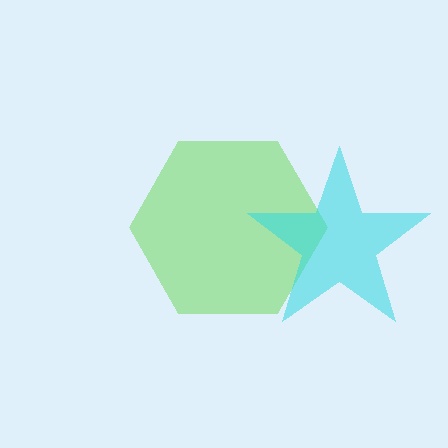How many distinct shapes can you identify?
There are 2 distinct shapes: a lime hexagon, a cyan star.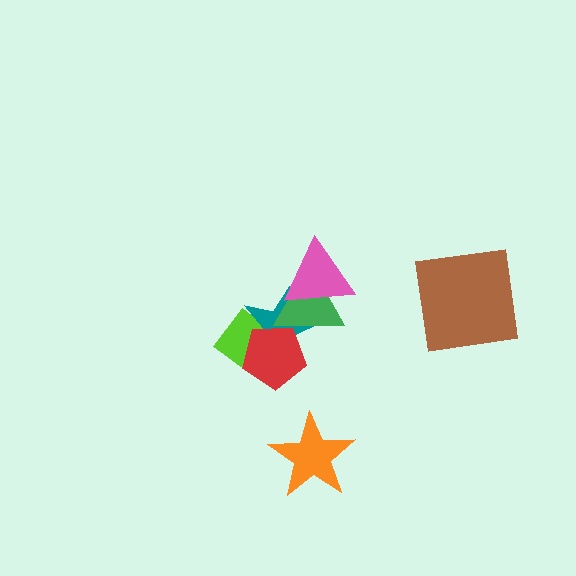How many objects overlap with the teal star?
4 objects overlap with the teal star.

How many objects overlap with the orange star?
0 objects overlap with the orange star.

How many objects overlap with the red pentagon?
3 objects overlap with the red pentagon.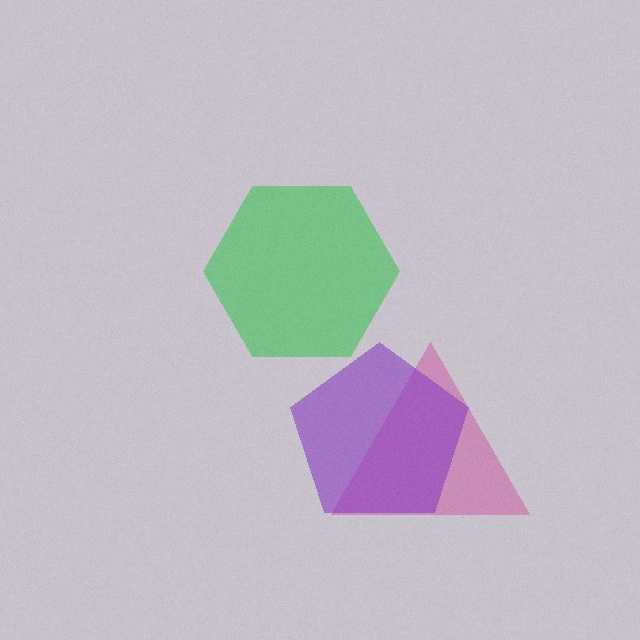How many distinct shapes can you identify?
There are 3 distinct shapes: a green hexagon, a magenta triangle, a purple pentagon.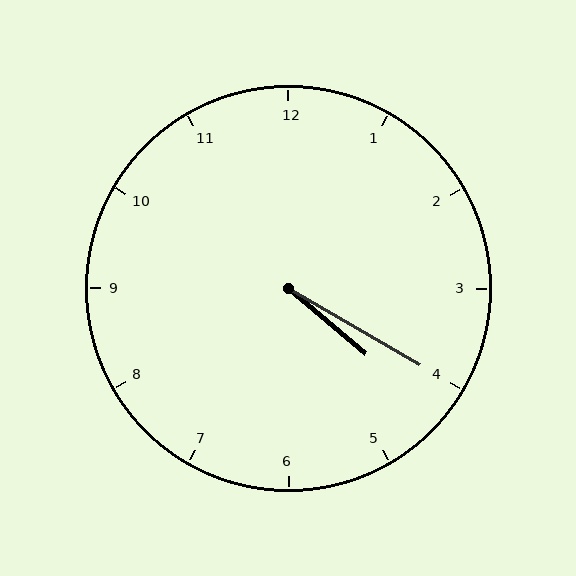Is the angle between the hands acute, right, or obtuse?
It is acute.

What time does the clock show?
4:20.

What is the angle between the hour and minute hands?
Approximately 10 degrees.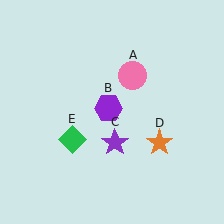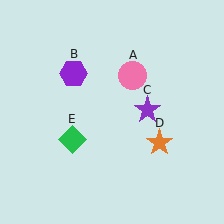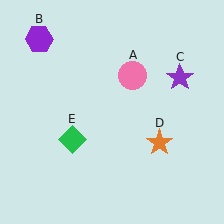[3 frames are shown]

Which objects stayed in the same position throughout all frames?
Pink circle (object A) and orange star (object D) and green diamond (object E) remained stationary.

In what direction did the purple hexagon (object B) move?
The purple hexagon (object B) moved up and to the left.